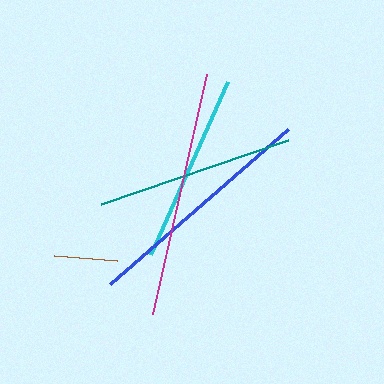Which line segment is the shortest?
The brown line is the shortest at approximately 63 pixels.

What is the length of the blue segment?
The blue segment is approximately 236 pixels long.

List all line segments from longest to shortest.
From longest to shortest: magenta, blue, teal, cyan, brown.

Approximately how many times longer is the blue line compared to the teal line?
The blue line is approximately 1.2 times the length of the teal line.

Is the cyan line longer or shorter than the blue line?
The blue line is longer than the cyan line.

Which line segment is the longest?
The magenta line is the longest at approximately 246 pixels.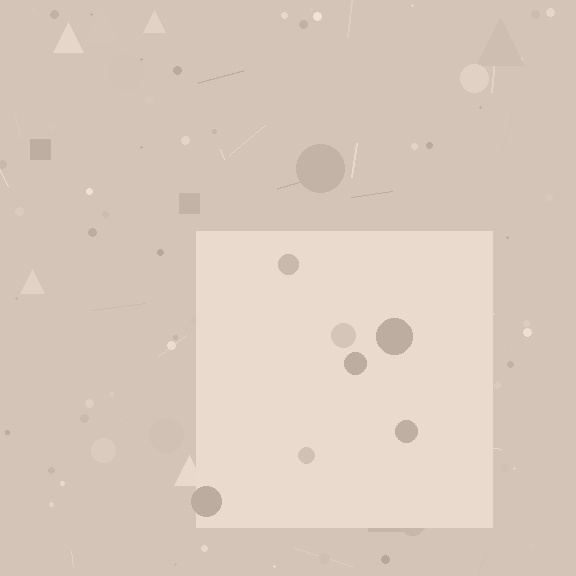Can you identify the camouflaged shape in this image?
The camouflaged shape is a square.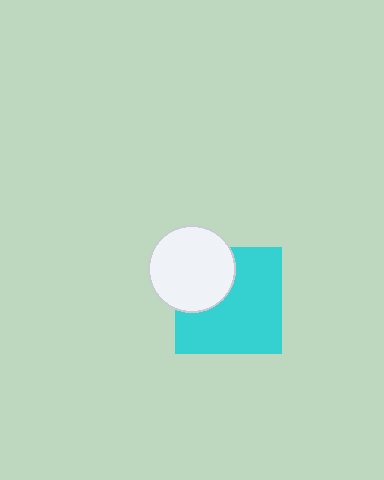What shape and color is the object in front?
The object in front is a white circle.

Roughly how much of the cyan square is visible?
Most of it is visible (roughly 69%).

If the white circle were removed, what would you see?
You would see the complete cyan square.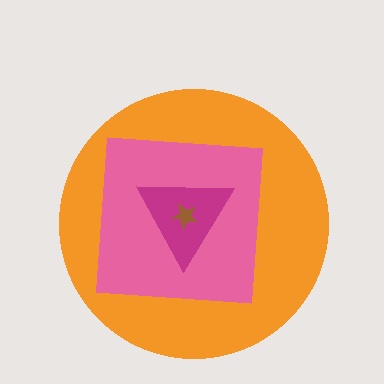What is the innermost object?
The brown star.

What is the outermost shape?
The orange circle.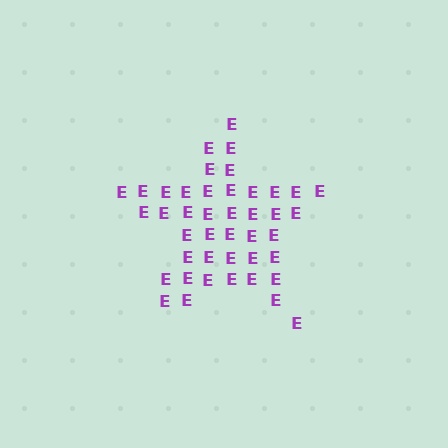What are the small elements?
The small elements are letter E's.